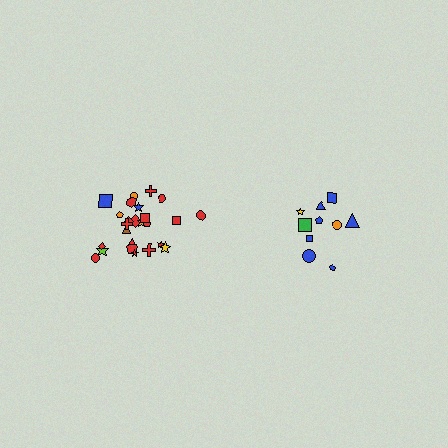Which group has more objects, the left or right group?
The left group.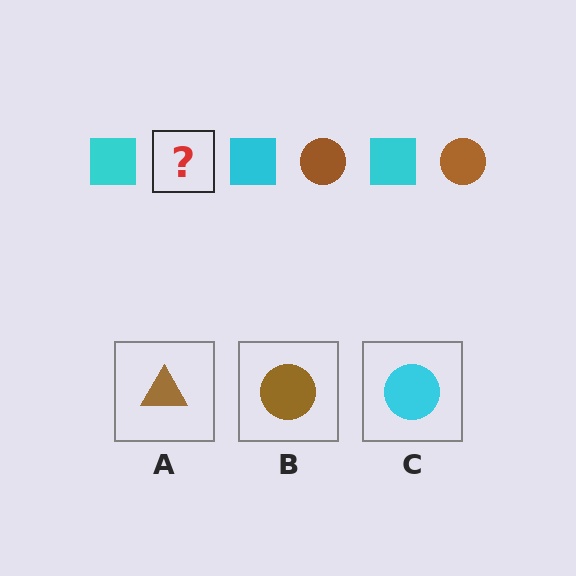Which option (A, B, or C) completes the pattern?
B.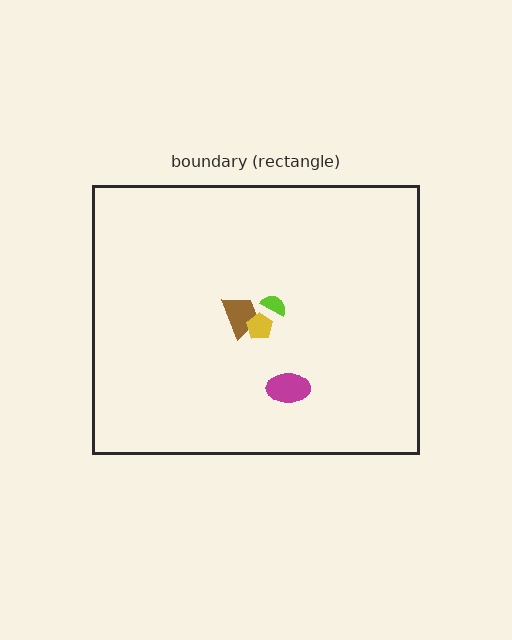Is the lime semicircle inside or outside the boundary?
Inside.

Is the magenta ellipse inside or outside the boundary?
Inside.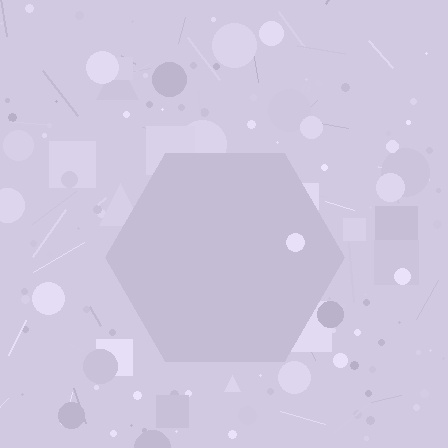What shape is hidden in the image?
A hexagon is hidden in the image.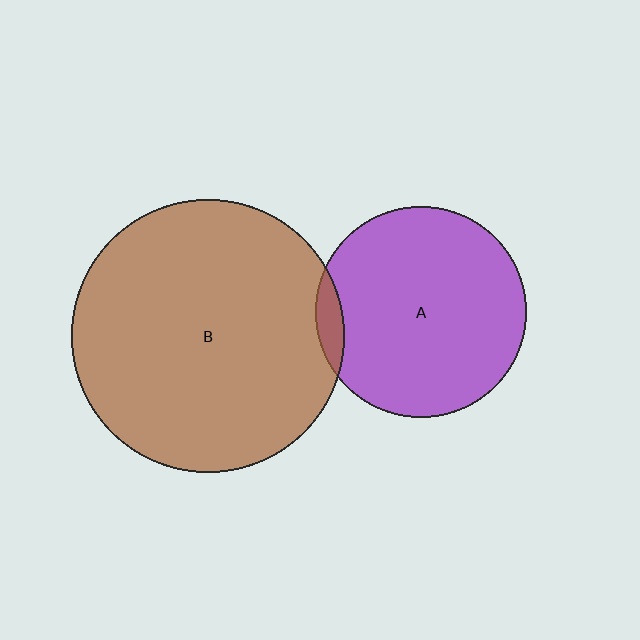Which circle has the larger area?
Circle B (brown).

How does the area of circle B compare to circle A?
Approximately 1.7 times.